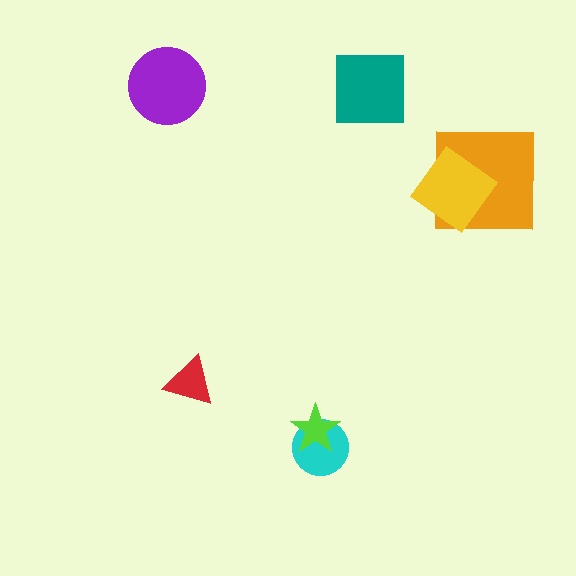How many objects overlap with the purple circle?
0 objects overlap with the purple circle.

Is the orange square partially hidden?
Yes, it is partially covered by another shape.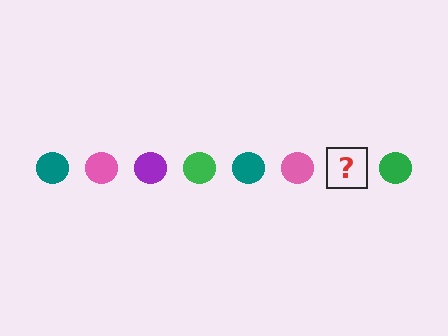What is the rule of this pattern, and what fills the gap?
The rule is that the pattern cycles through teal, pink, purple, green circles. The gap should be filled with a purple circle.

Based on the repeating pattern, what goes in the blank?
The blank should be a purple circle.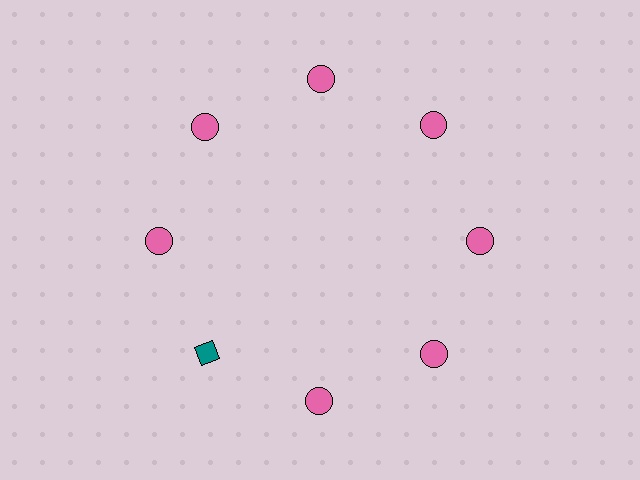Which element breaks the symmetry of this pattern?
The teal diamond at roughly the 8 o'clock position breaks the symmetry. All other shapes are pink circles.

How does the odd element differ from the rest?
It differs in both color (teal instead of pink) and shape (diamond instead of circle).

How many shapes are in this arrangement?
There are 8 shapes arranged in a ring pattern.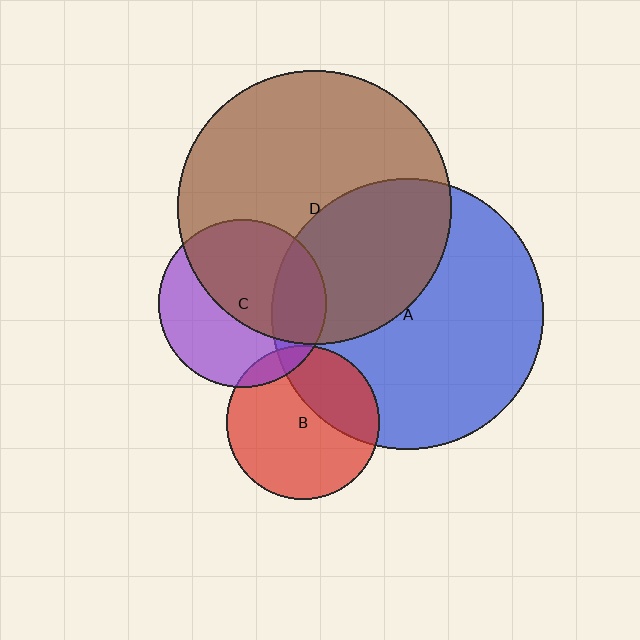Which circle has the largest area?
Circle D (brown).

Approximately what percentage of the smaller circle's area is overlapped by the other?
Approximately 35%.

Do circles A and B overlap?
Yes.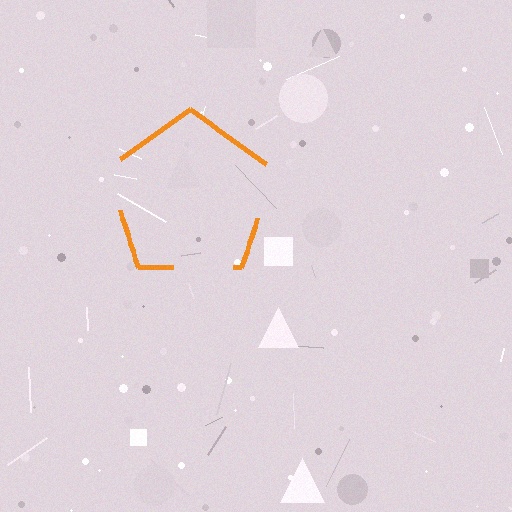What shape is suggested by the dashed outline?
The dashed outline suggests a pentagon.